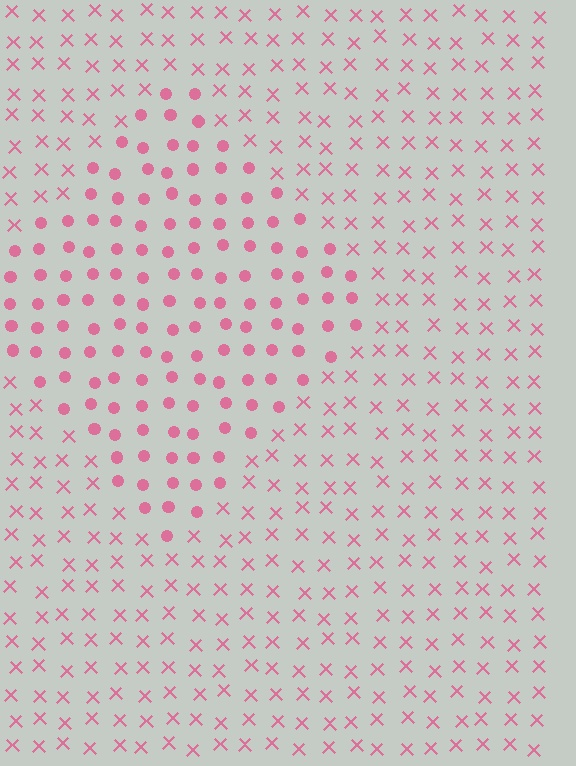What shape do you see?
I see a diamond.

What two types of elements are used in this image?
The image uses circles inside the diamond region and X marks outside it.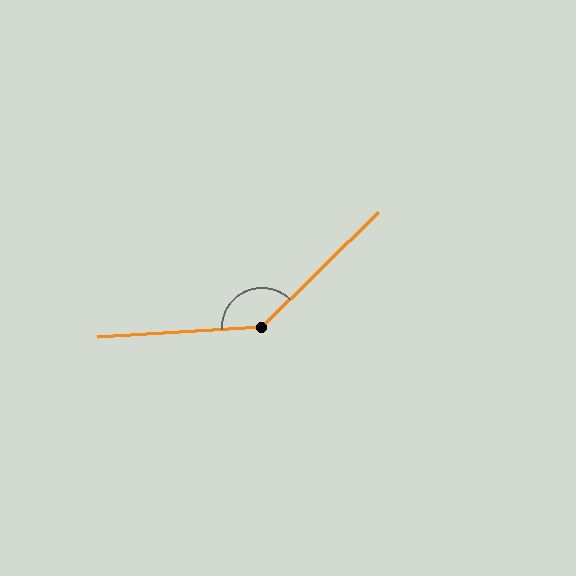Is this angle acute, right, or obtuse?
It is obtuse.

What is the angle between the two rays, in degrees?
Approximately 139 degrees.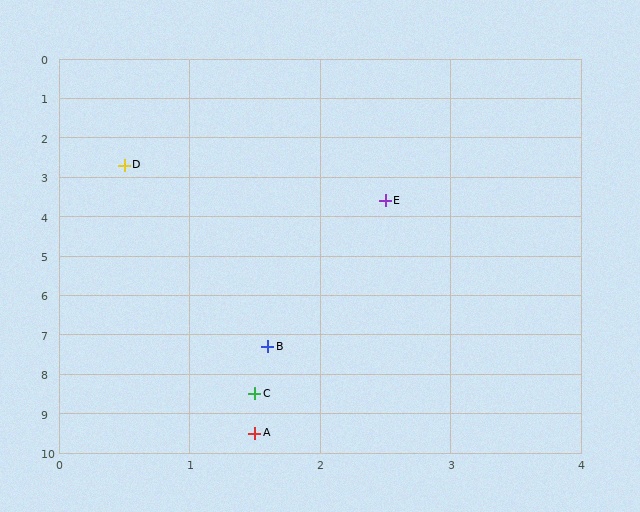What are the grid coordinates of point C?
Point C is at approximately (1.5, 8.5).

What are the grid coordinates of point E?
Point E is at approximately (2.5, 3.6).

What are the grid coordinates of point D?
Point D is at approximately (0.5, 2.7).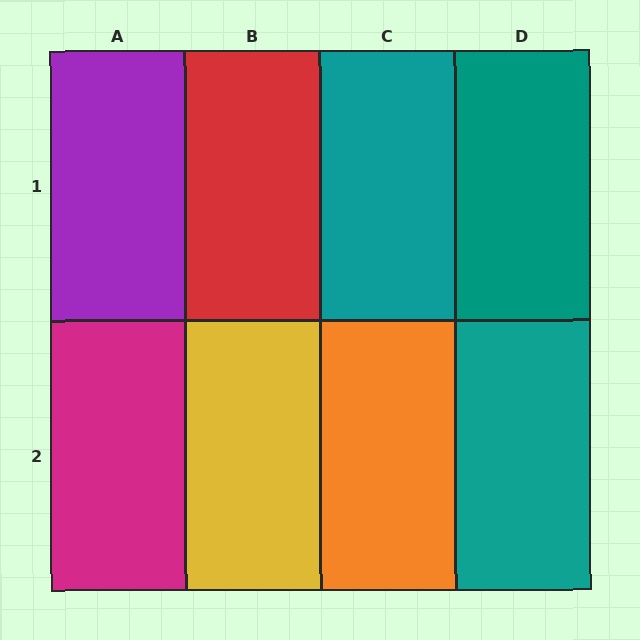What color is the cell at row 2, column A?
Magenta.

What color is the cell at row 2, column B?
Yellow.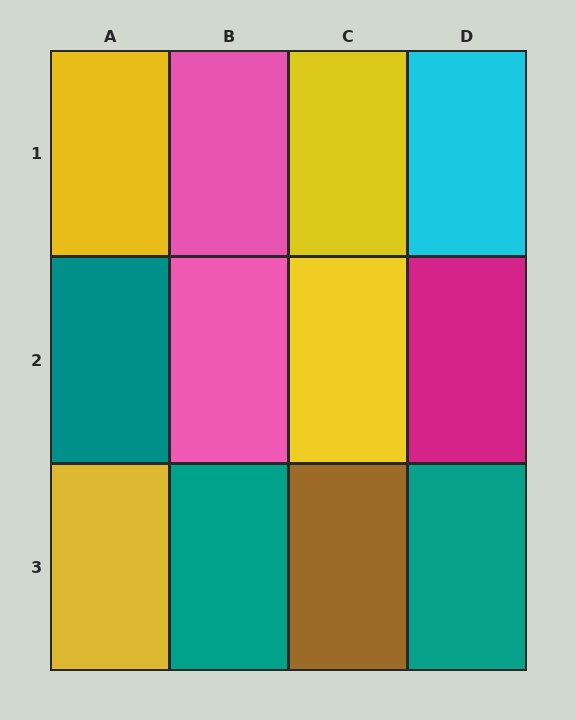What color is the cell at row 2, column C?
Yellow.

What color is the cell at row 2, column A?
Teal.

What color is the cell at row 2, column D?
Magenta.